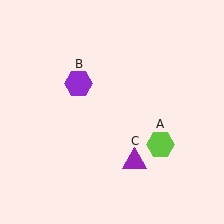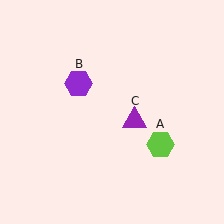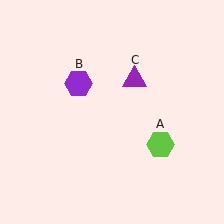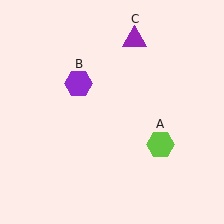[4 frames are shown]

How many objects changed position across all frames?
1 object changed position: purple triangle (object C).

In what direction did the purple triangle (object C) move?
The purple triangle (object C) moved up.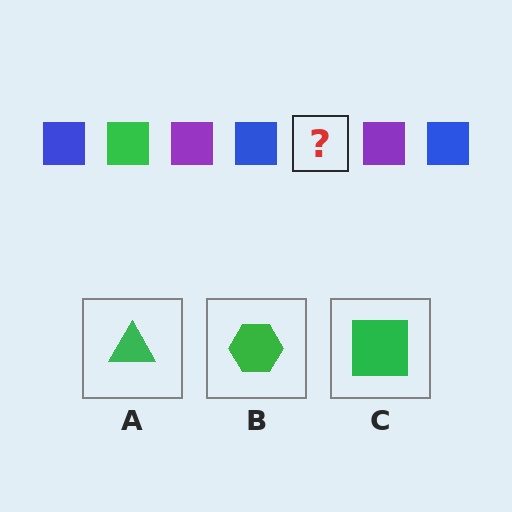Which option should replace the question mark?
Option C.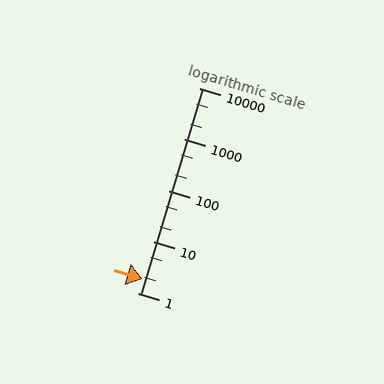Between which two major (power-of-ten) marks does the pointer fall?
The pointer is between 1 and 10.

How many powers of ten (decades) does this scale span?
The scale spans 4 decades, from 1 to 10000.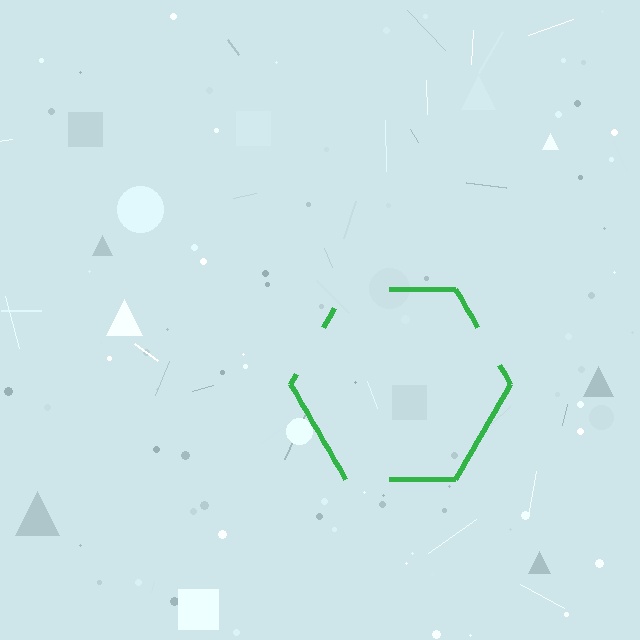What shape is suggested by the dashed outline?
The dashed outline suggests a hexagon.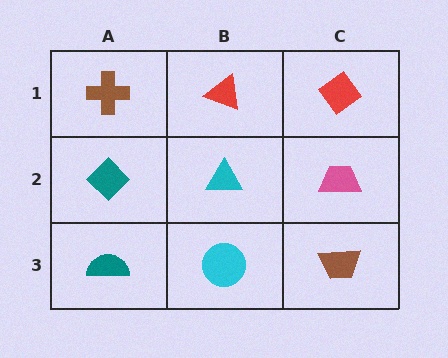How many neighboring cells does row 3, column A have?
2.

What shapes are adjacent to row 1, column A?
A teal diamond (row 2, column A), a red triangle (row 1, column B).